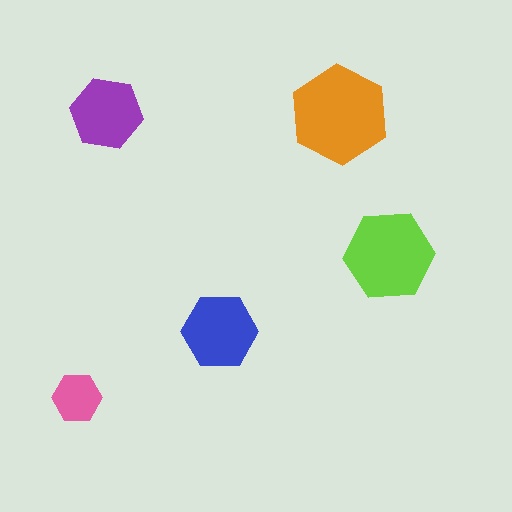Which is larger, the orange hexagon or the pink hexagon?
The orange one.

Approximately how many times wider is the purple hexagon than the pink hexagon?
About 1.5 times wider.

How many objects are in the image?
There are 5 objects in the image.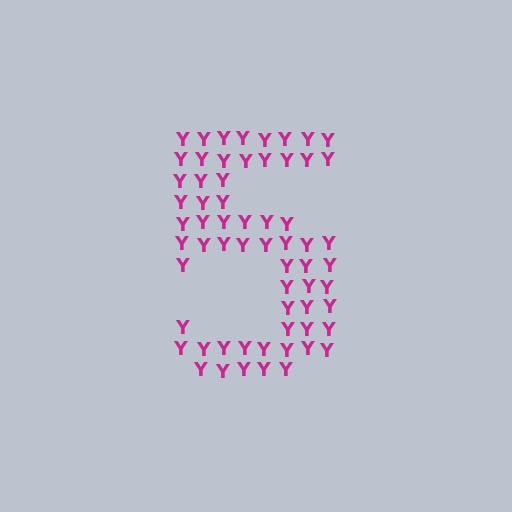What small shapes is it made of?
It is made of small letter Y's.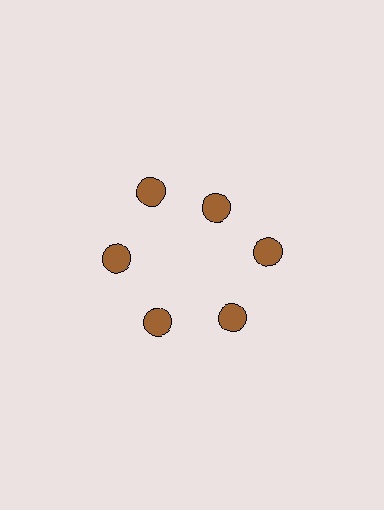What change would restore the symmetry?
The symmetry would be restored by moving it outward, back onto the ring so that all 6 circles sit at equal angles and equal distance from the center.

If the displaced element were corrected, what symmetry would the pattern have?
It would have 6-fold rotational symmetry — the pattern would map onto itself every 60 degrees.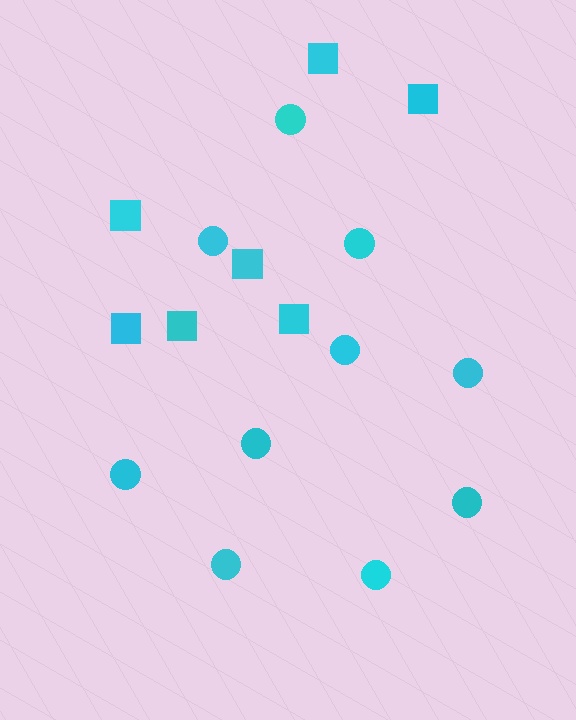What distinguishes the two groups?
There are 2 groups: one group of squares (7) and one group of circles (10).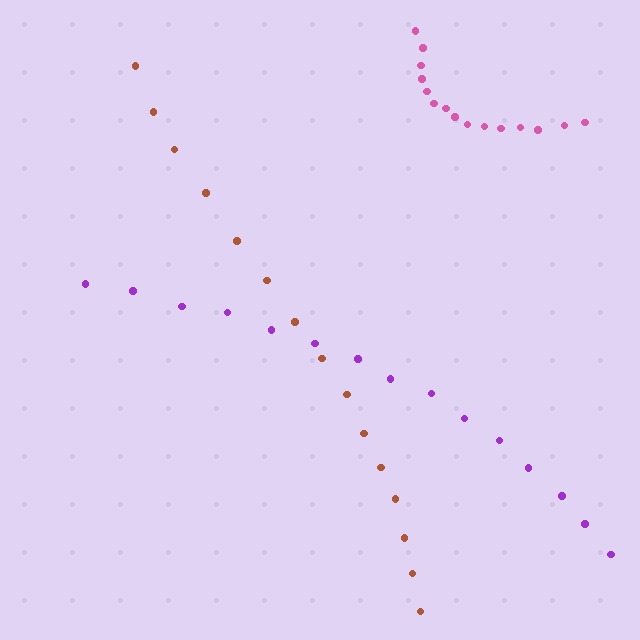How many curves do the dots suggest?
There are 3 distinct paths.